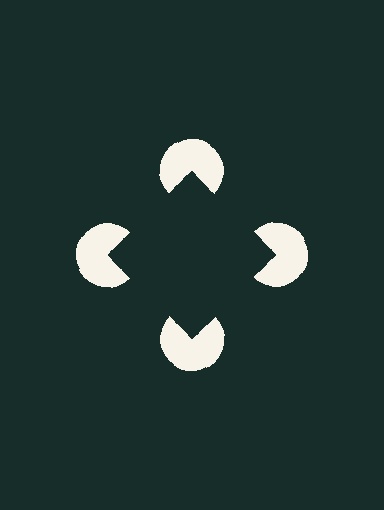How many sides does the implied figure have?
4 sides.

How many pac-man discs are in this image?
There are 4 — one at each vertex of the illusory square.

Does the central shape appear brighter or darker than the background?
It typically appears slightly darker than the background, even though no actual brightness change is drawn.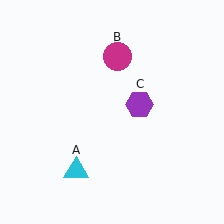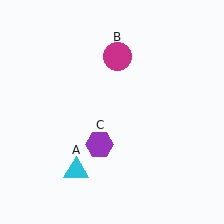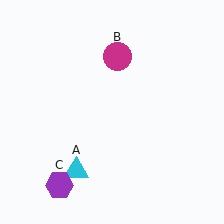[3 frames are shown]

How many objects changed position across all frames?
1 object changed position: purple hexagon (object C).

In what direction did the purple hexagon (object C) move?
The purple hexagon (object C) moved down and to the left.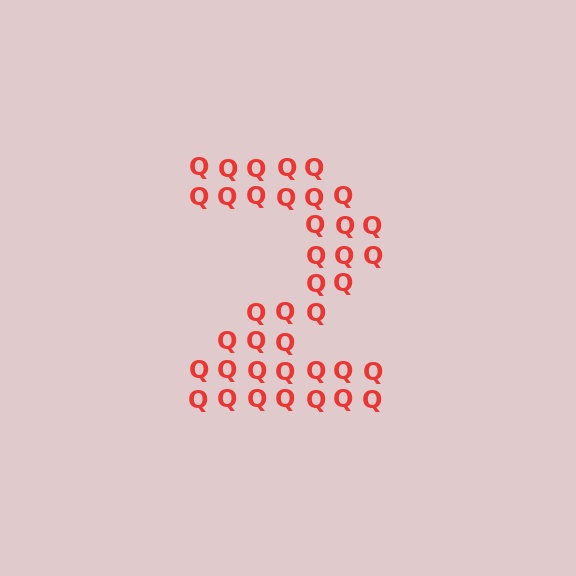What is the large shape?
The large shape is the digit 2.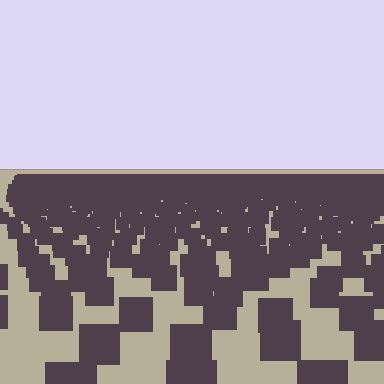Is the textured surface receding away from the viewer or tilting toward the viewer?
The surface is receding away from the viewer. Texture elements get smaller and denser toward the top.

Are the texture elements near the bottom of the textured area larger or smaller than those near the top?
Larger. Near the bottom, elements are closer to the viewer and appear at a bigger on-screen size.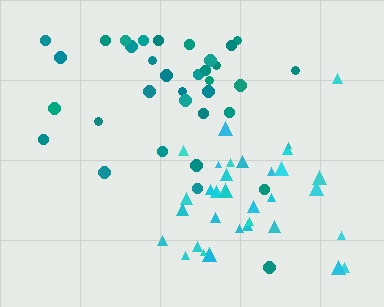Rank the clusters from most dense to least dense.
cyan, teal.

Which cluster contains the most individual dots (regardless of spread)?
Teal (34).